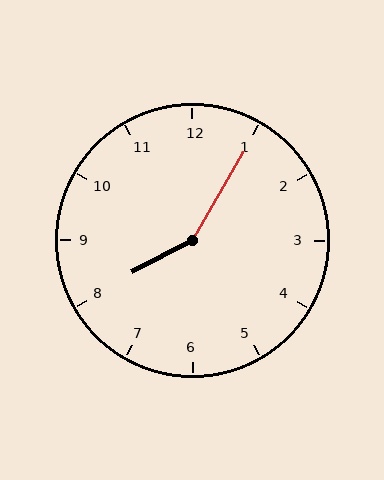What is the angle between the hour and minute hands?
Approximately 148 degrees.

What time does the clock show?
8:05.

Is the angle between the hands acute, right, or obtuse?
It is obtuse.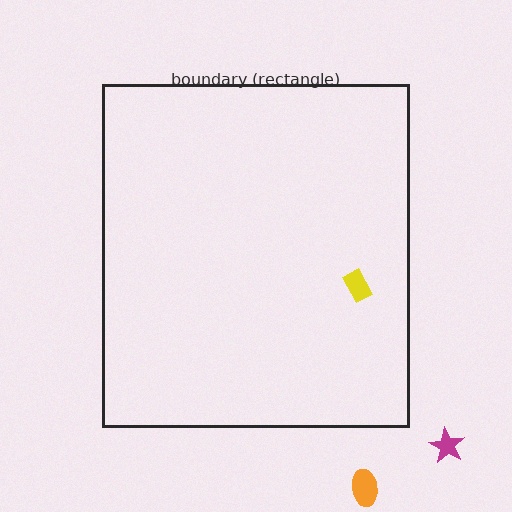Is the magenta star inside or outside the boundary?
Outside.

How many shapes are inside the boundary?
1 inside, 2 outside.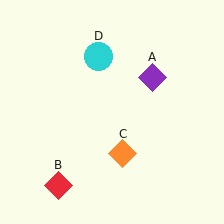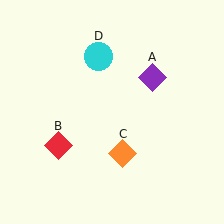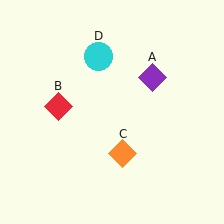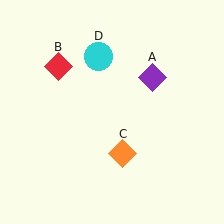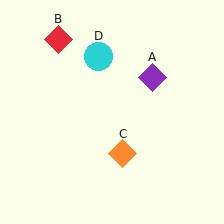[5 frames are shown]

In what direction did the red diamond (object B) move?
The red diamond (object B) moved up.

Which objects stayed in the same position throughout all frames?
Purple diamond (object A) and orange diamond (object C) and cyan circle (object D) remained stationary.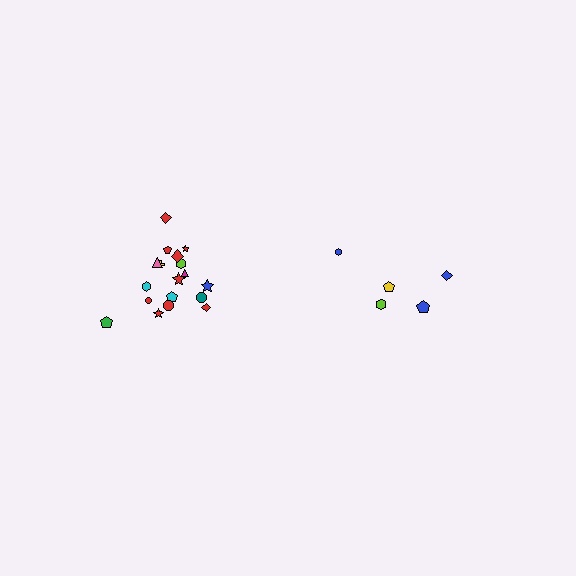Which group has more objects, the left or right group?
The left group.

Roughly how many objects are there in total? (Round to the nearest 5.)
Roughly 25 objects in total.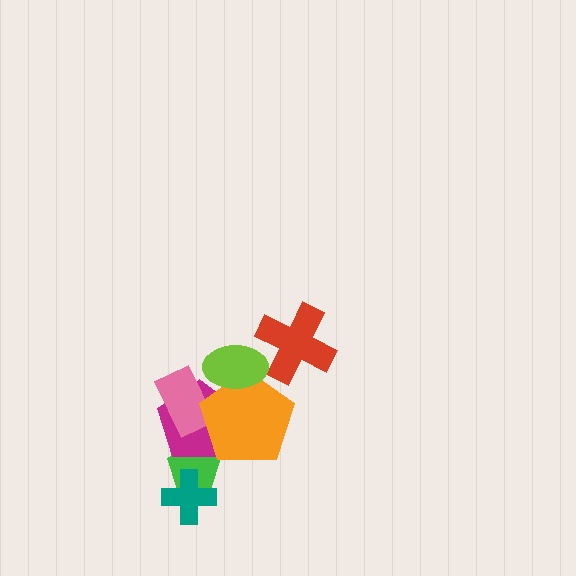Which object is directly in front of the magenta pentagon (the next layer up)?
The pink rectangle is directly in front of the magenta pentagon.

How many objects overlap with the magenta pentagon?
4 objects overlap with the magenta pentagon.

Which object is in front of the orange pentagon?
The lime ellipse is in front of the orange pentagon.